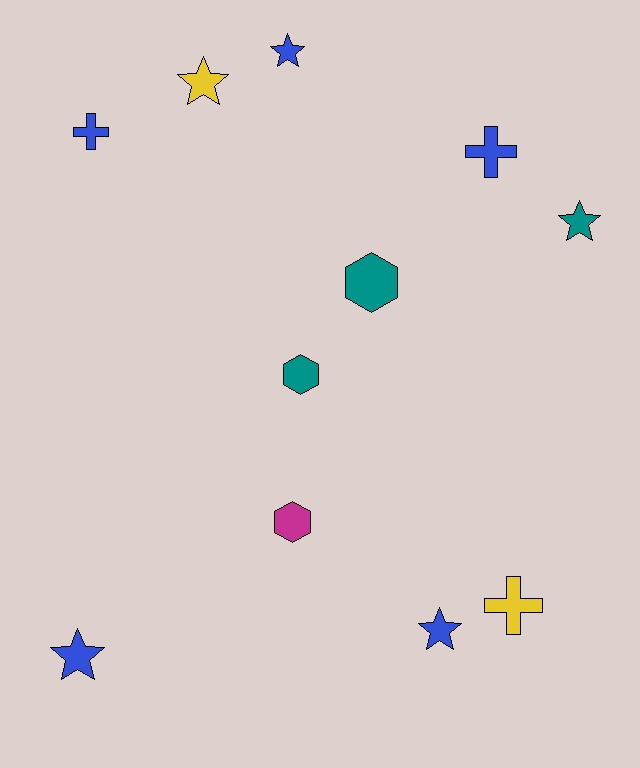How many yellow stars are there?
There is 1 yellow star.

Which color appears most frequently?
Blue, with 5 objects.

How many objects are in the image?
There are 11 objects.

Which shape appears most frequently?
Star, with 5 objects.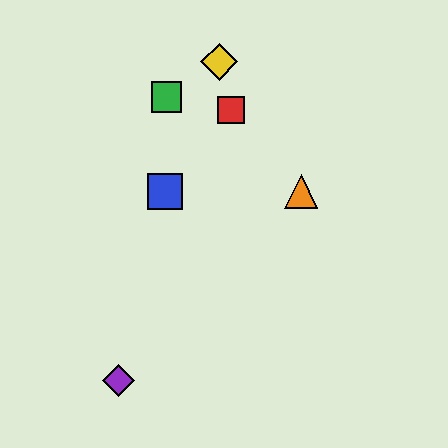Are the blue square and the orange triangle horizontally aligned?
Yes, both are at y≈192.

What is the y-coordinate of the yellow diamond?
The yellow diamond is at y≈62.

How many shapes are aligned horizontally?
2 shapes (the blue square, the orange triangle) are aligned horizontally.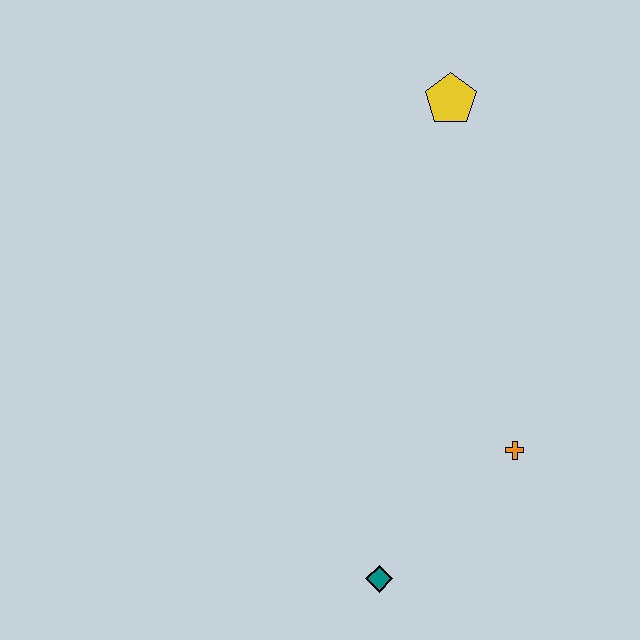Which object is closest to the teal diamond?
The orange cross is closest to the teal diamond.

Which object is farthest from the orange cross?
The yellow pentagon is farthest from the orange cross.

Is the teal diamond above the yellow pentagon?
No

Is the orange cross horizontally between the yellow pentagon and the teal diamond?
No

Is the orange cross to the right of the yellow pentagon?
Yes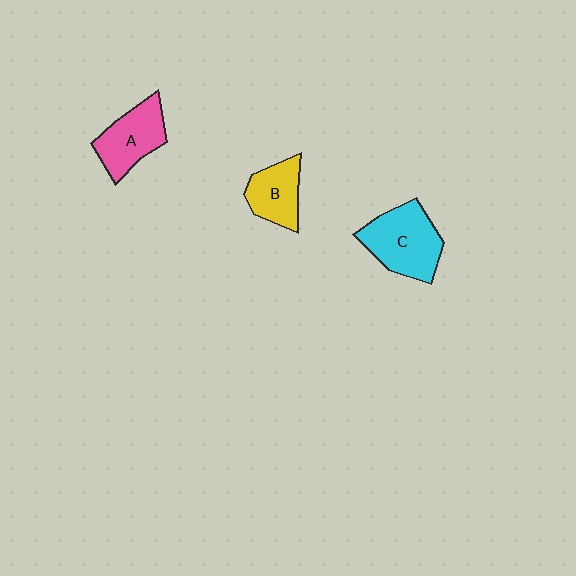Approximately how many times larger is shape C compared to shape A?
Approximately 1.3 times.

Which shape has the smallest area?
Shape B (yellow).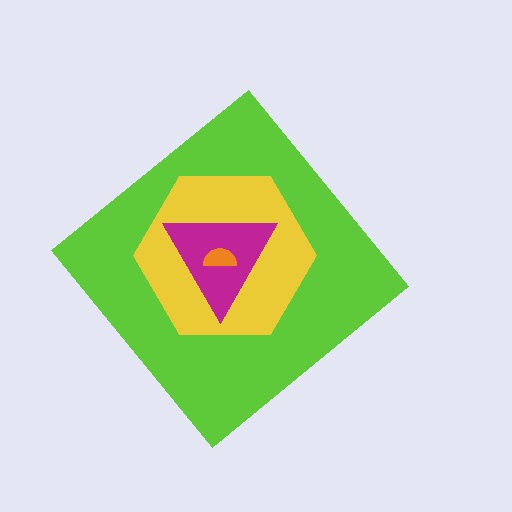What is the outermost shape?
The lime diamond.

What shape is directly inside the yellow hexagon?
The magenta triangle.